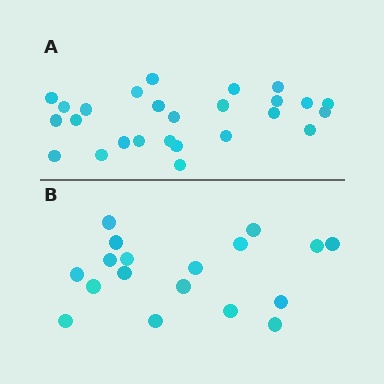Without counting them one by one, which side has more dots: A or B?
Region A (the top region) has more dots.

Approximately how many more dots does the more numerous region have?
Region A has roughly 8 or so more dots than region B.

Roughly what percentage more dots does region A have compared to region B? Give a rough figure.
About 45% more.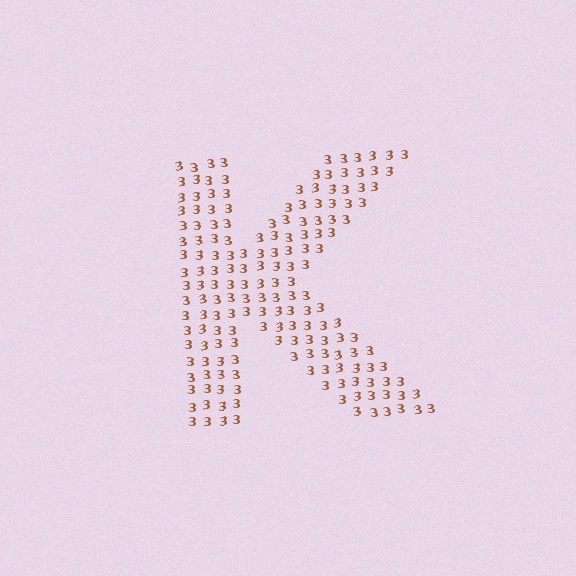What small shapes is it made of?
It is made of small digit 3's.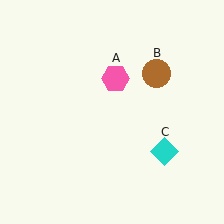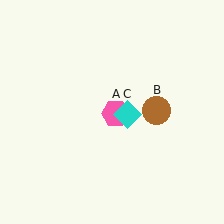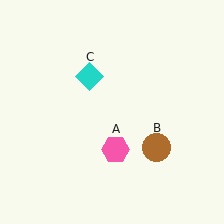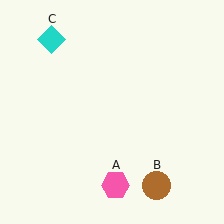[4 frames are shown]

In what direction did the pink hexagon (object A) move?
The pink hexagon (object A) moved down.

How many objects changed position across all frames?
3 objects changed position: pink hexagon (object A), brown circle (object B), cyan diamond (object C).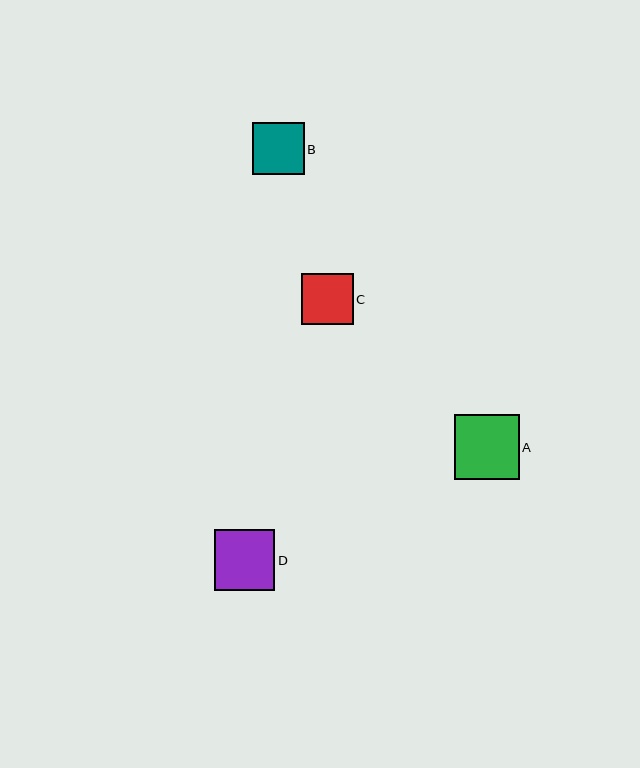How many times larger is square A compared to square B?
Square A is approximately 1.3 times the size of square B.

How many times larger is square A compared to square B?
Square A is approximately 1.3 times the size of square B.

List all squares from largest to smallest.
From largest to smallest: A, D, C, B.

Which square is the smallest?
Square B is the smallest with a size of approximately 52 pixels.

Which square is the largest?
Square A is the largest with a size of approximately 65 pixels.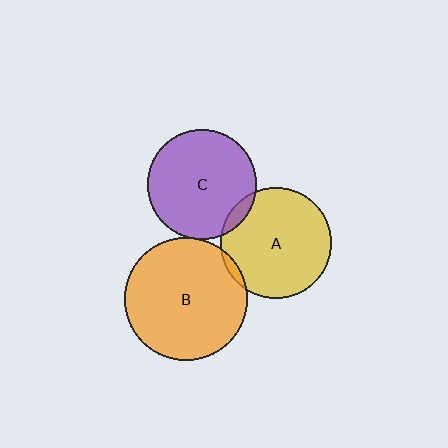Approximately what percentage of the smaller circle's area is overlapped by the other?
Approximately 5%.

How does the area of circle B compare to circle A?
Approximately 1.2 times.